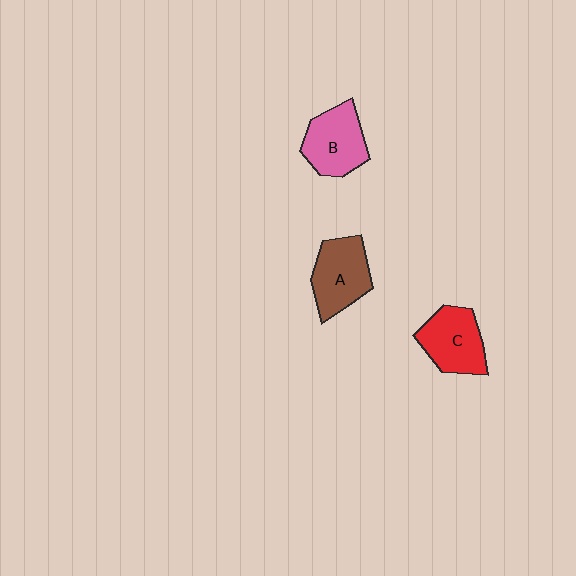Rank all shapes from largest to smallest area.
From largest to smallest: A (brown), B (pink), C (red).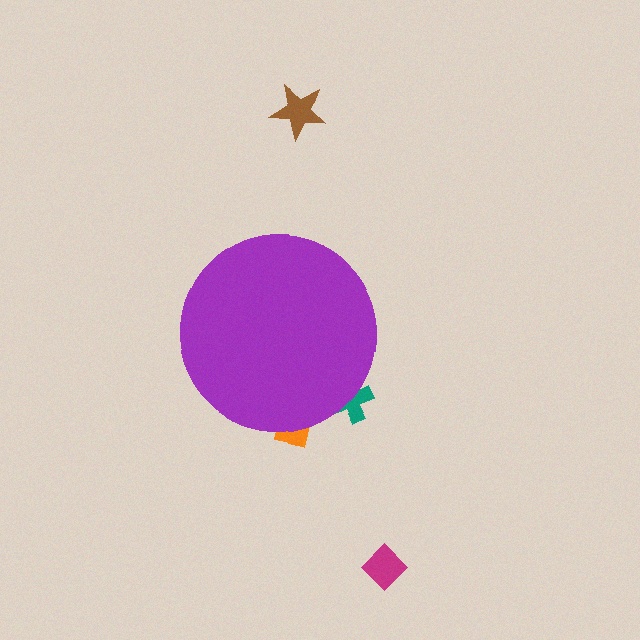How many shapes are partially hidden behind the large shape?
2 shapes are partially hidden.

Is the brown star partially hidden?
No, the brown star is fully visible.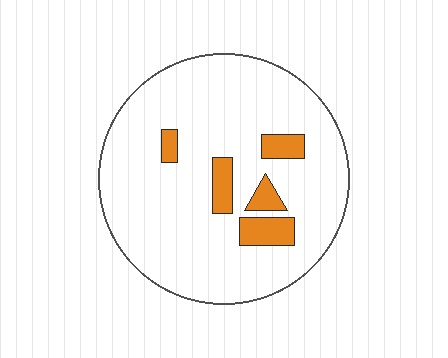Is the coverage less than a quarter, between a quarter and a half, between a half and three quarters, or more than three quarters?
Less than a quarter.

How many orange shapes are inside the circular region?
5.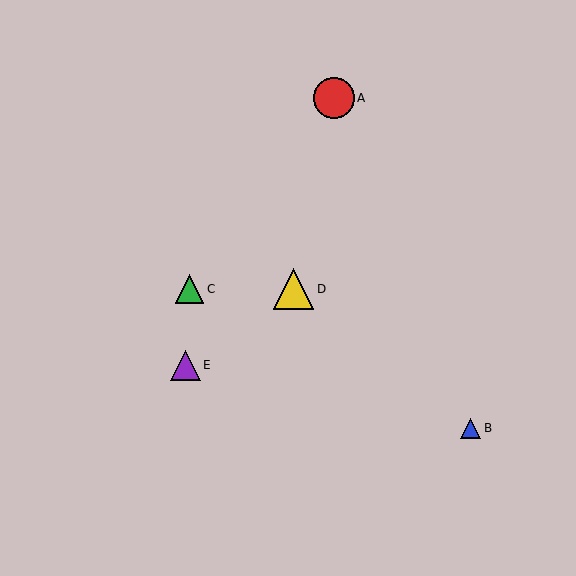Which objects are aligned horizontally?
Objects C, D are aligned horizontally.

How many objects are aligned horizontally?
2 objects (C, D) are aligned horizontally.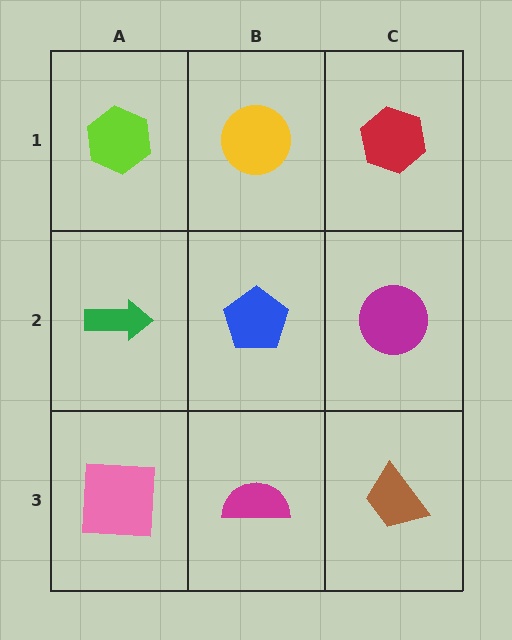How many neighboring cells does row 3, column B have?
3.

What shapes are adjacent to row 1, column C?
A magenta circle (row 2, column C), a yellow circle (row 1, column B).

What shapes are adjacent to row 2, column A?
A lime hexagon (row 1, column A), a pink square (row 3, column A), a blue pentagon (row 2, column B).